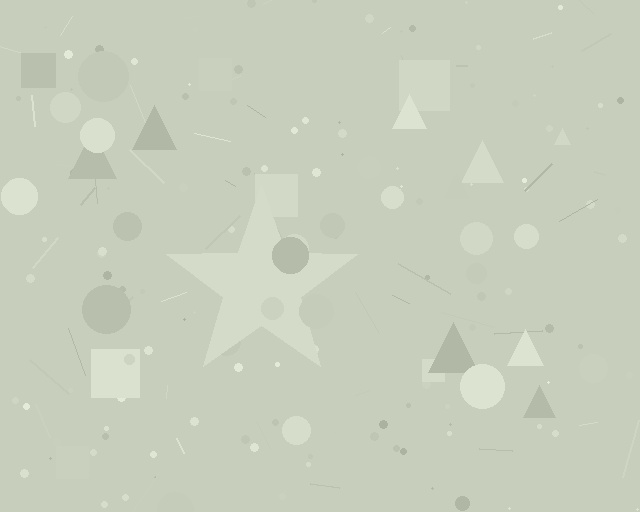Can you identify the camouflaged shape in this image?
The camouflaged shape is a star.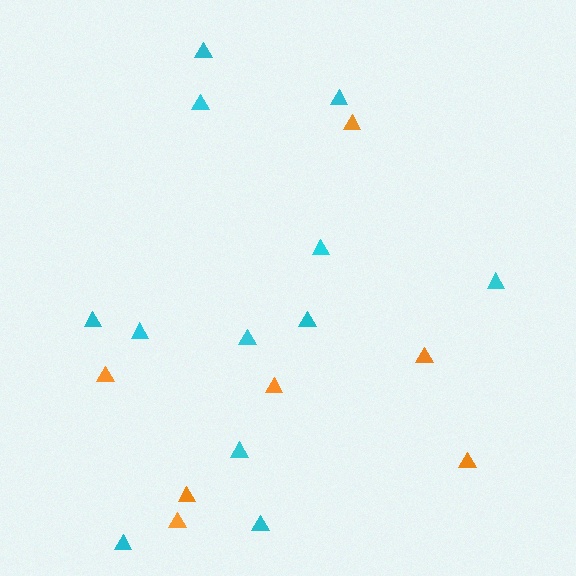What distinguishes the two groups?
There are 2 groups: one group of cyan triangles (12) and one group of orange triangles (7).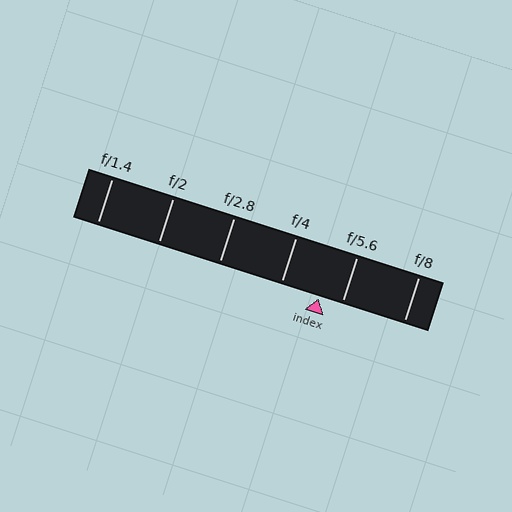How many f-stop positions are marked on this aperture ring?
There are 6 f-stop positions marked.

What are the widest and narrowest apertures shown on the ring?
The widest aperture shown is f/1.4 and the narrowest is f/8.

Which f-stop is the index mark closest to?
The index mark is closest to f/5.6.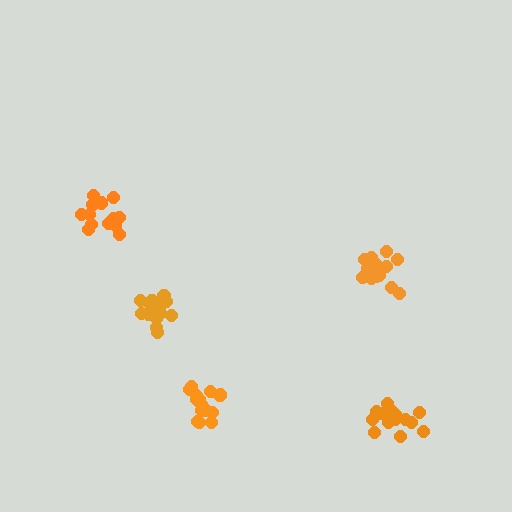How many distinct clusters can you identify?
There are 5 distinct clusters.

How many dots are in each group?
Group 1: 16 dots, Group 2: 13 dots, Group 3: 16 dots, Group 4: 17 dots, Group 5: 18 dots (80 total).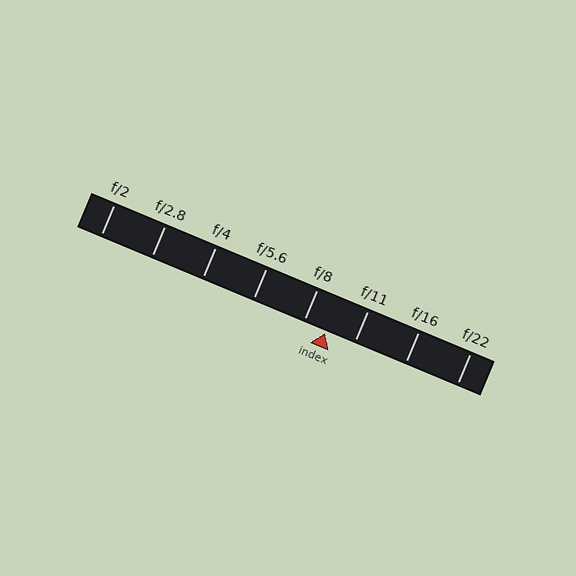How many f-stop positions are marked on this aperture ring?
There are 8 f-stop positions marked.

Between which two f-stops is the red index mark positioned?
The index mark is between f/8 and f/11.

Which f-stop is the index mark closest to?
The index mark is closest to f/8.